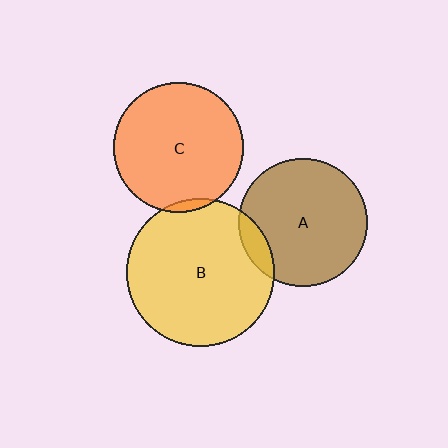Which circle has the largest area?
Circle B (yellow).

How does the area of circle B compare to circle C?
Approximately 1.3 times.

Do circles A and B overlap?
Yes.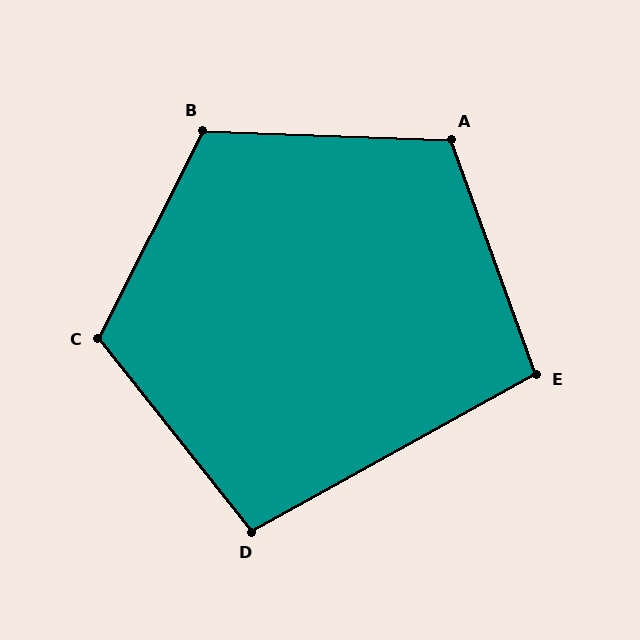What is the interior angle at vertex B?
Approximately 115 degrees (obtuse).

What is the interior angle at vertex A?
Approximately 112 degrees (obtuse).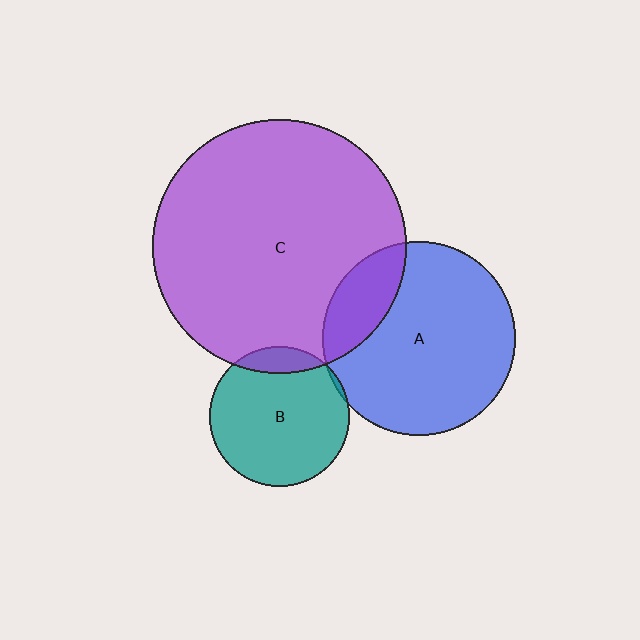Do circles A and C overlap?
Yes.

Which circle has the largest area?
Circle C (purple).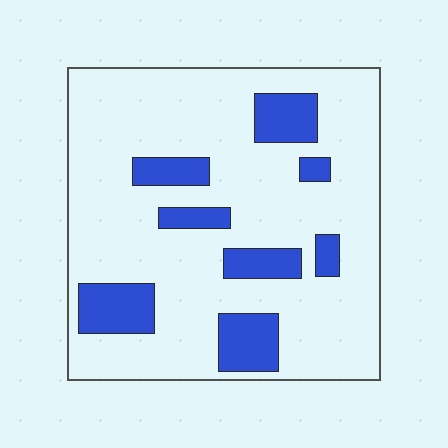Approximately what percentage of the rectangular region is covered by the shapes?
Approximately 20%.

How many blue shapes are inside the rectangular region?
8.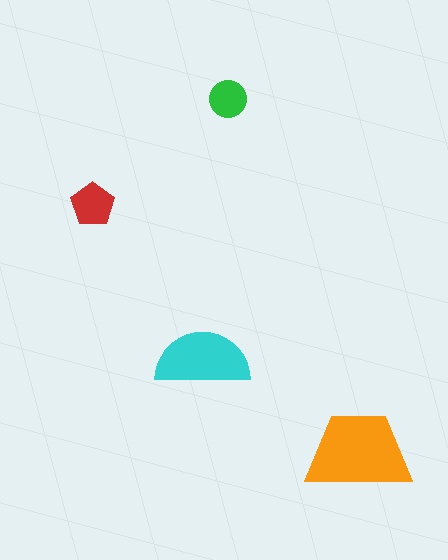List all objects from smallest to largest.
The green circle, the red pentagon, the cyan semicircle, the orange trapezoid.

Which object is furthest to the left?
The red pentagon is leftmost.